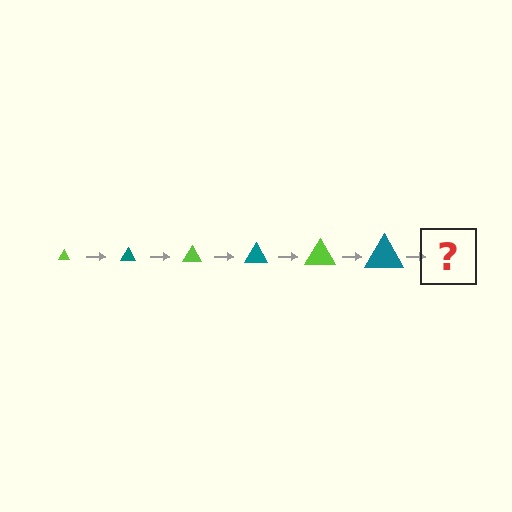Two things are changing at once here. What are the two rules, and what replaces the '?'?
The two rules are that the triangle grows larger each step and the color cycles through lime and teal. The '?' should be a lime triangle, larger than the previous one.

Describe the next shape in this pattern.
It should be a lime triangle, larger than the previous one.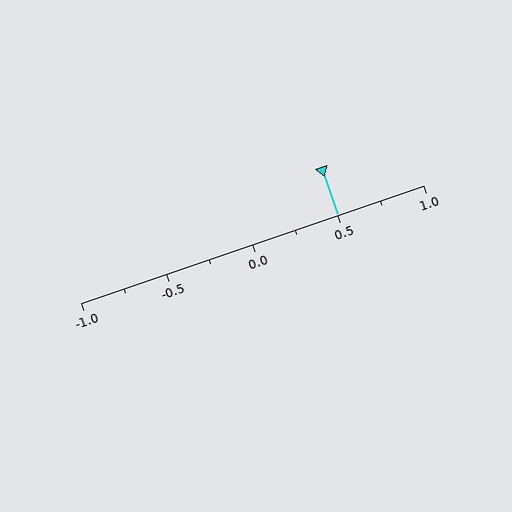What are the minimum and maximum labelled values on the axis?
The axis runs from -1.0 to 1.0.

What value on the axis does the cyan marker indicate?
The marker indicates approximately 0.5.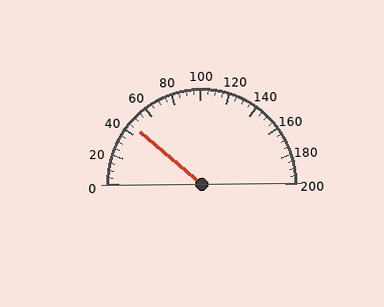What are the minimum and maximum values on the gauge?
The gauge ranges from 0 to 200.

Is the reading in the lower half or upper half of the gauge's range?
The reading is in the lower half of the range (0 to 200).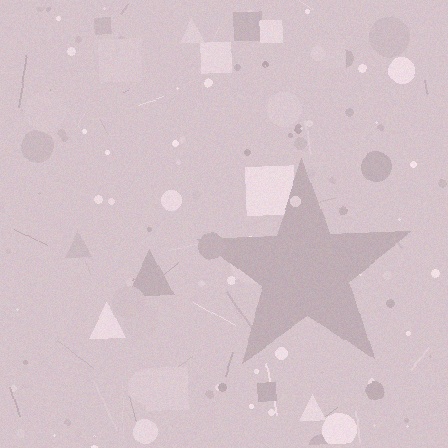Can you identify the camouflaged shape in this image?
The camouflaged shape is a star.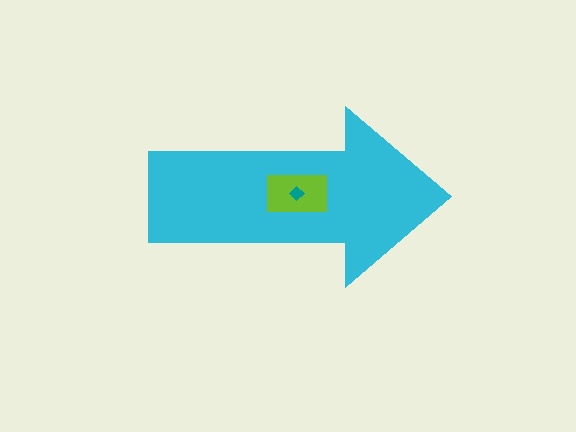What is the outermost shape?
The cyan arrow.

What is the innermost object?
The teal diamond.